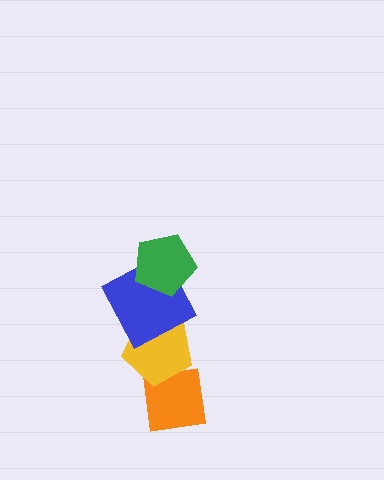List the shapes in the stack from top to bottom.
From top to bottom: the green pentagon, the blue square, the yellow pentagon, the orange square.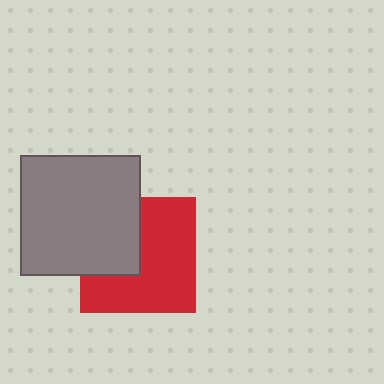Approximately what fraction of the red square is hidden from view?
Roughly 36% of the red square is hidden behind the gray square.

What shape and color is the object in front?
The object in front is a gray square.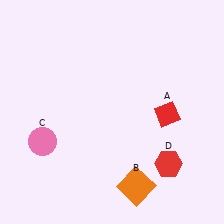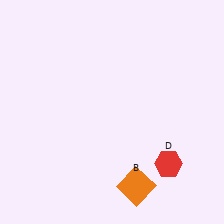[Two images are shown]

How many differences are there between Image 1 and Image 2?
There are 2 differences between the two images.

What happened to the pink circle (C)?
The pink circle (C) was removed in Image 2. It was in the bottom-left area of Image 1.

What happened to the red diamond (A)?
The red diamond (A) was removed in Image 2. It was in the bottom-right area of Image 1.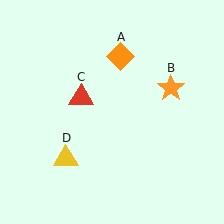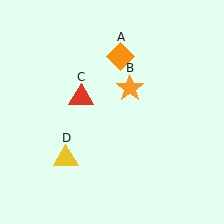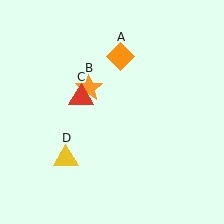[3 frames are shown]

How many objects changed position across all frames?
1 object changed position: orange star (object B).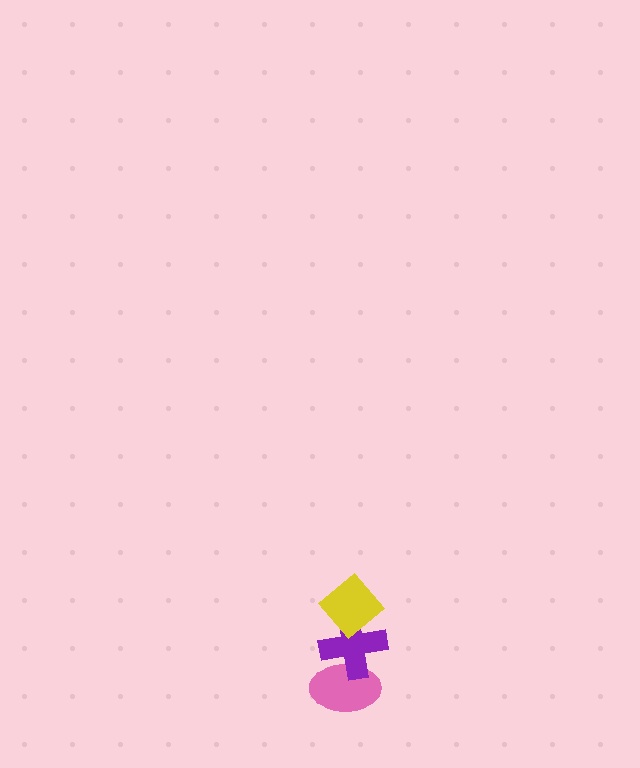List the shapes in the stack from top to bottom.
From top to bottom: the yellow diamond, the purple cross, the pink ellipse.